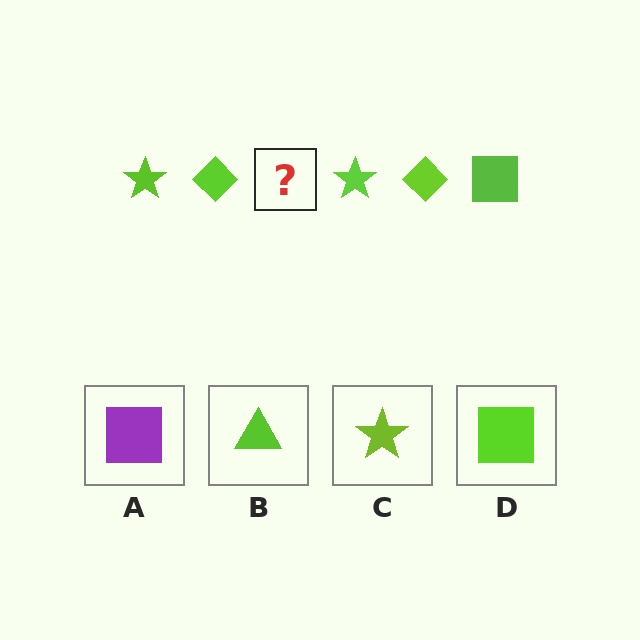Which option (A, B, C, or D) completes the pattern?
D.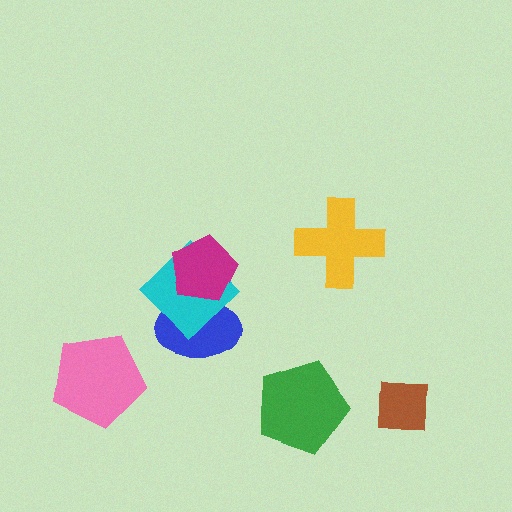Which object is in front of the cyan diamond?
The magenta pentagon is in front of the cyan diamond.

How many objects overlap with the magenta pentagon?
2 objects overlap with the magenta pentagon.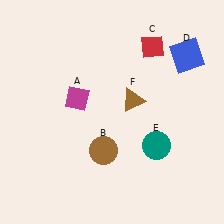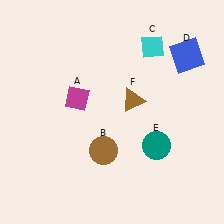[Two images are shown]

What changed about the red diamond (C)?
In Image 1, C is red. In Image 2, it changed to cyan.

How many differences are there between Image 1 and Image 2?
There is 1 difference between the two images.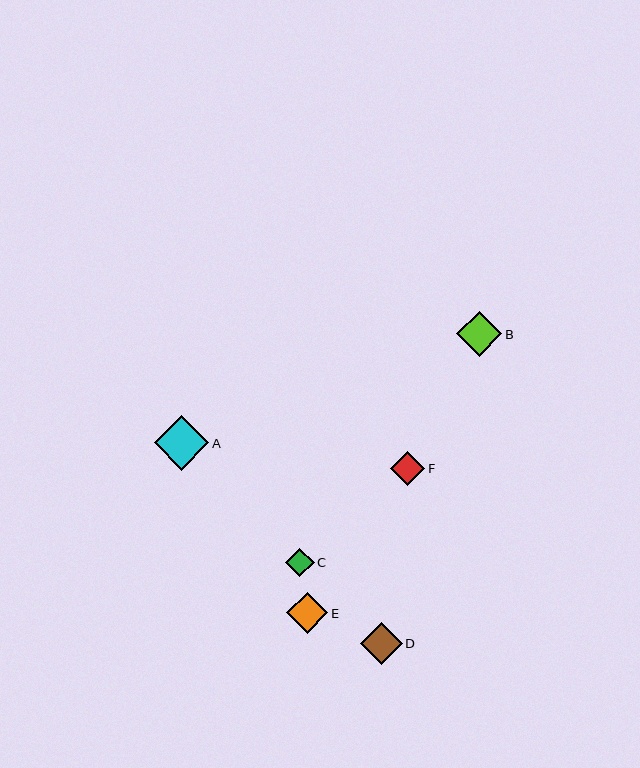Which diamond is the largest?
Diamond A is the largest with a size of approximately 54 pixels.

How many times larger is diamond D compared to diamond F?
Diamond D is approximately 1.2 times the size of diamond F.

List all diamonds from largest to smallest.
From largest to smallest: A, B, D, E, F, C.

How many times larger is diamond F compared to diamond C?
Diamond F is approximately 1.2 times the size of diamond C.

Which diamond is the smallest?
Diamond C is the smallest with a size of approximately 28 pixels.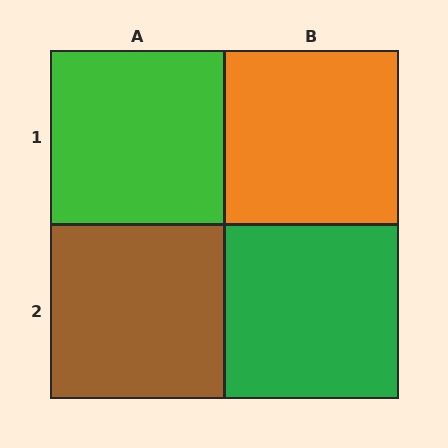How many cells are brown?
1 cell is brown.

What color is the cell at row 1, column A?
Green.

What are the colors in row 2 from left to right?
Brown, green.